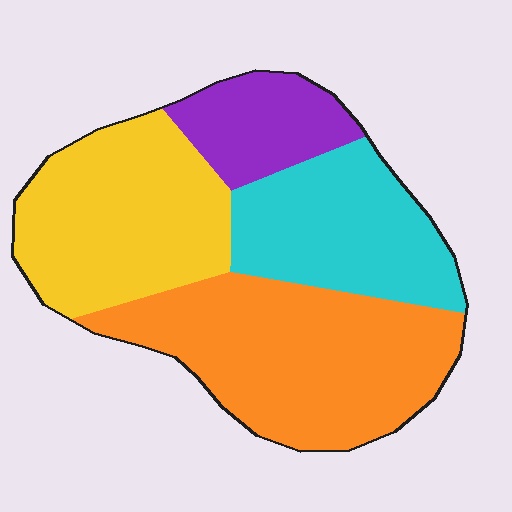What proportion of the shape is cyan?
Cyan covers roughly 25% of the shape.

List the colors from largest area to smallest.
From largest to smallest: orange, yellow, cyan, purple.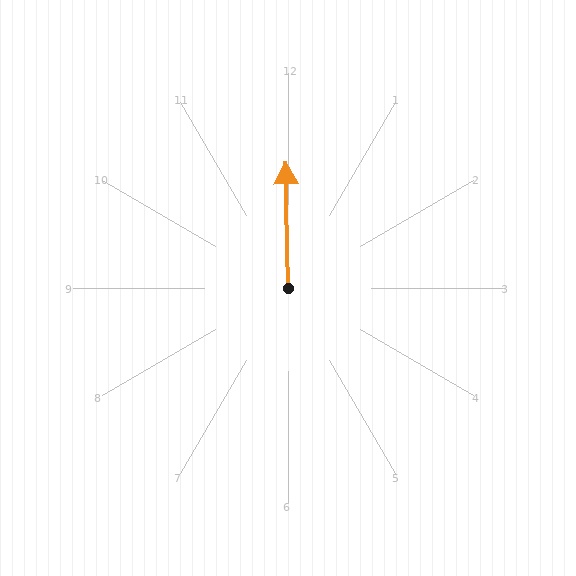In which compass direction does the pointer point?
North.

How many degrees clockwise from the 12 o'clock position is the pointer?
Approximately 359 degrees.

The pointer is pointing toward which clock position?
Roughly 12 o'clock.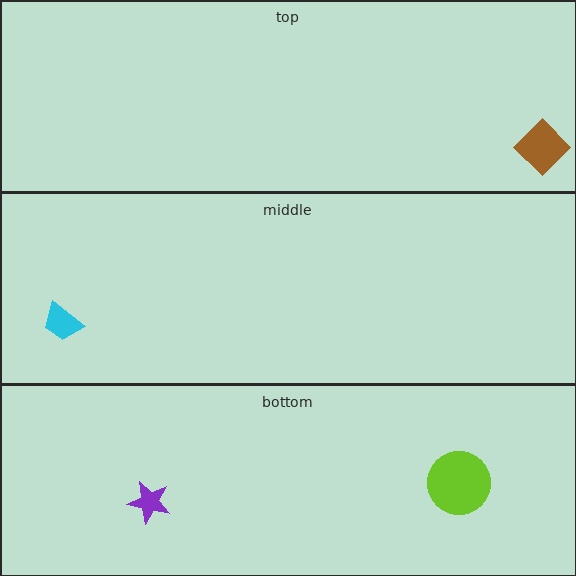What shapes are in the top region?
The brown diamond.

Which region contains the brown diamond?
The top region.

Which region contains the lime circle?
The bottom region.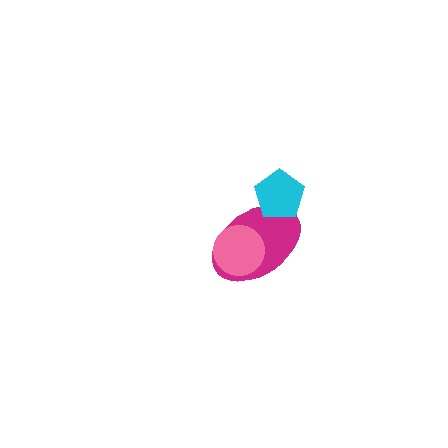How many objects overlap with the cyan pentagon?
1 object overlaps with the cyan pentagon.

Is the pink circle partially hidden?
No, no other shape covers it.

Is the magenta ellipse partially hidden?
Yes, it is partially covered by another shape.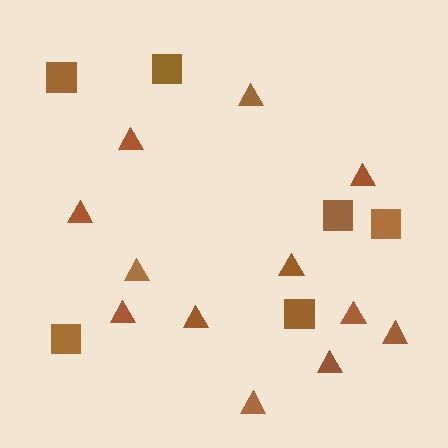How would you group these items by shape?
There are 2 groups: one group of triangles (12) and one group of squares (6).